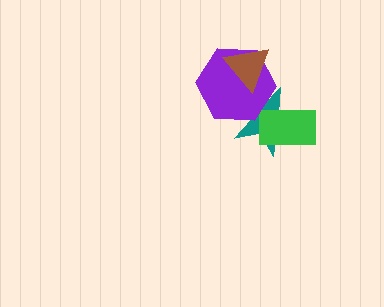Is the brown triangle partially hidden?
No, no other shape covers it.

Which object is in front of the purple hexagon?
The brown triangle is in front of the purple hexagon.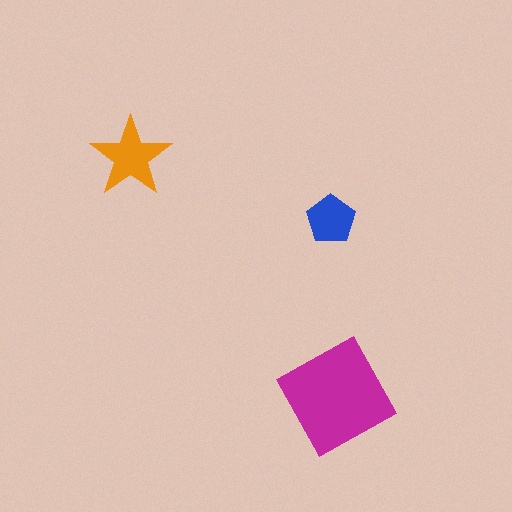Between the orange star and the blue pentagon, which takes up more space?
The orange star.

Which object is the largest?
The magenta square.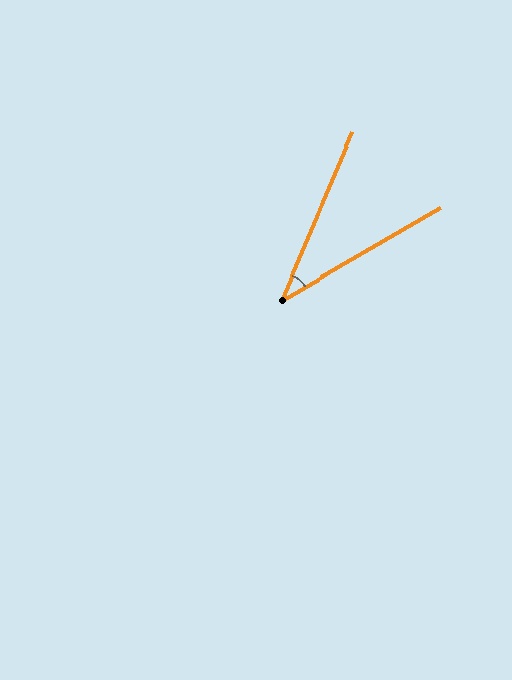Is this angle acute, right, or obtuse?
It is acute.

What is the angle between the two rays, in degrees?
Approximately 37 degrees.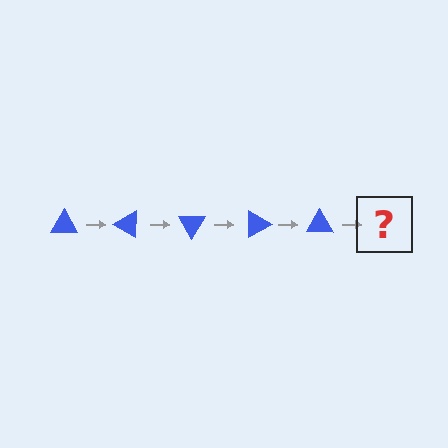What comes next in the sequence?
The next element should be a blue triangle rotated 150 degrees.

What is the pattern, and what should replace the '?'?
The pattern is that the triangle rotates 30 degrees each step. The '?' should be a blue triangle rotated 150 degrees.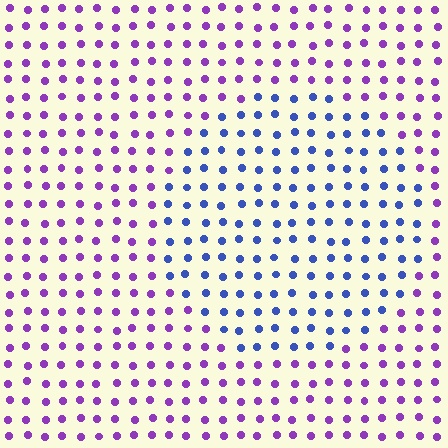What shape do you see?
I see a circle.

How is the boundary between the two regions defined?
The boundary is defined purely by a slight shift in hue (about 52 degrees). Spacing, size, and orientation are identical on both sides.